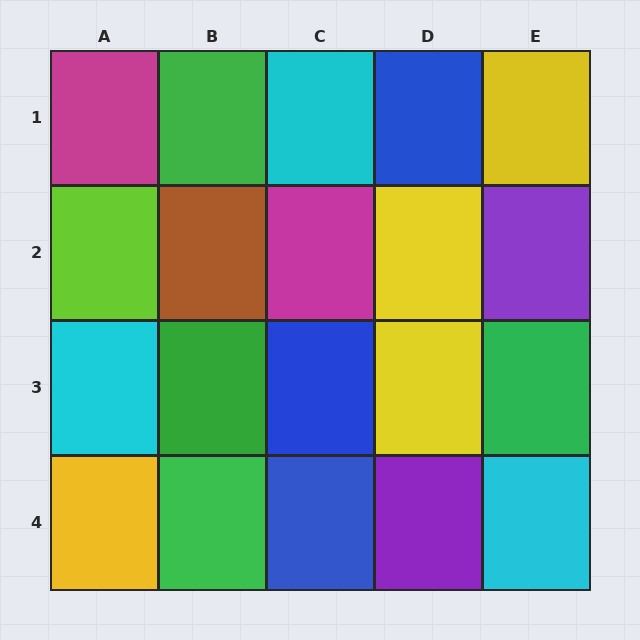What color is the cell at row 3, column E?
Green.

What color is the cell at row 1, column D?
Blue.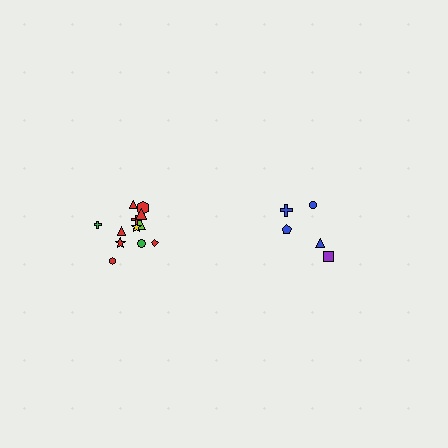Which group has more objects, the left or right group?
The left group.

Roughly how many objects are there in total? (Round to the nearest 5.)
Roughly 15 objects in total.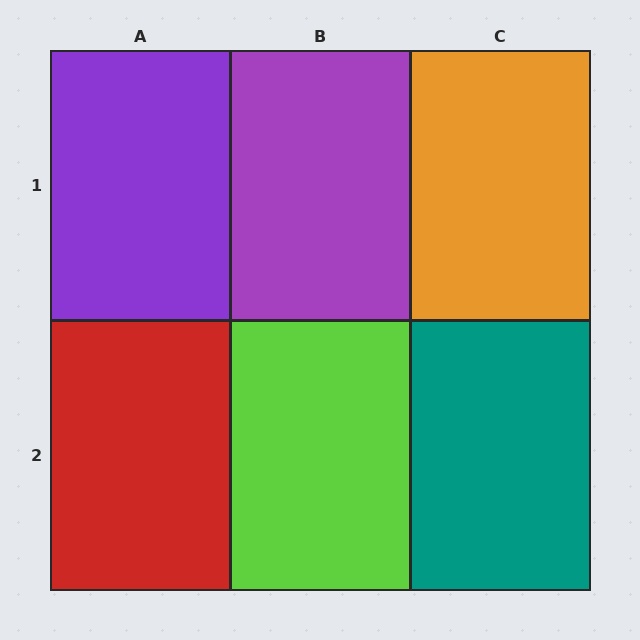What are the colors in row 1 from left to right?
Purple, purple, orange.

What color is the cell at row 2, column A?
Red.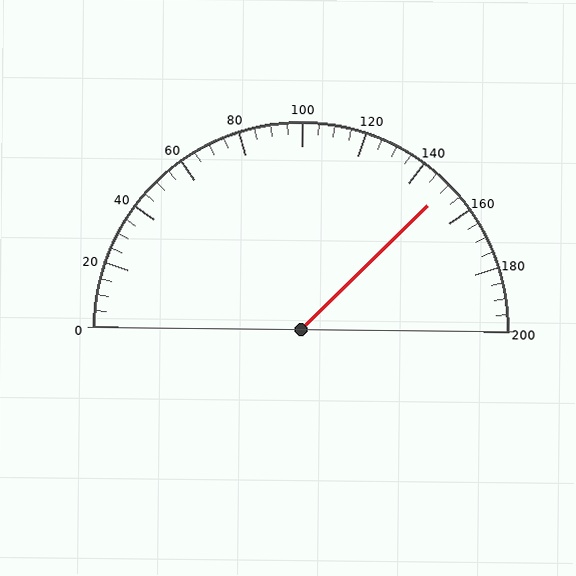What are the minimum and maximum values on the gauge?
The gauge ranges from 0 to 200.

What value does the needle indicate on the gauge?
The needle indicates approximately 150.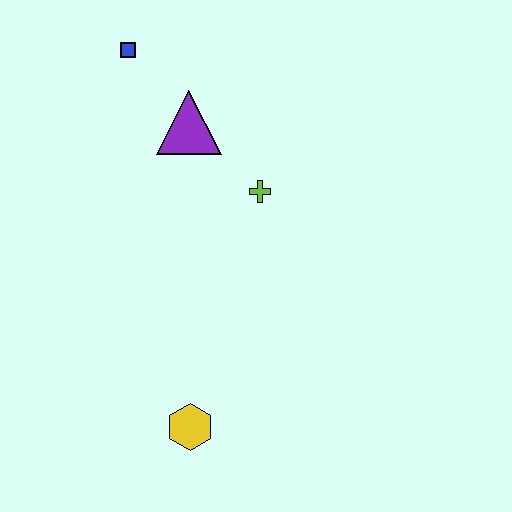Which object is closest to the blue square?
The purple triangle is closest to the blue square.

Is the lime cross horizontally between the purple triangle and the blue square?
No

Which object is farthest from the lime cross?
The yellow hexagon is farthest from the lime cross.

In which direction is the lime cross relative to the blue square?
The lime cross is below the blue square.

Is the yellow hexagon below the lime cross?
Yes